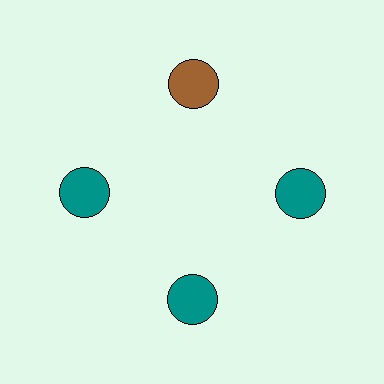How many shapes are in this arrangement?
There are 4 shapes arranged in a ring pattern.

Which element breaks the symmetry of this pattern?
The brown circle at roughly the 12 o'clock position breaks the symmetry. All other shapes are teal circles.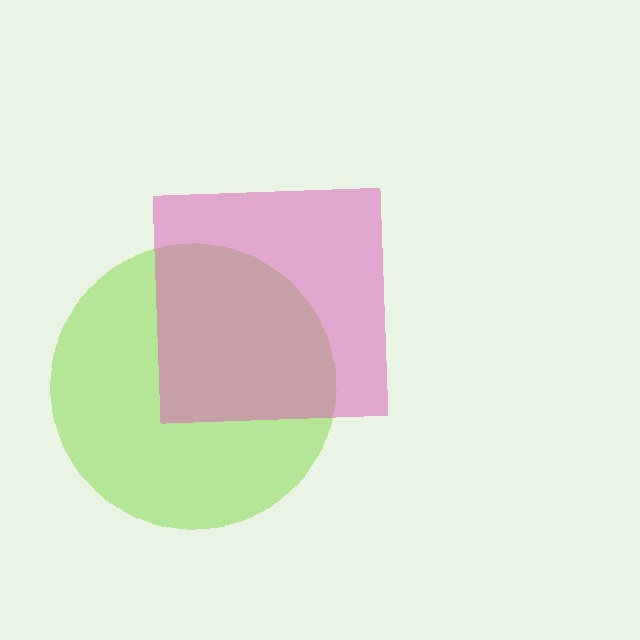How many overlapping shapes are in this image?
There are 2 overlapping shapes in the image.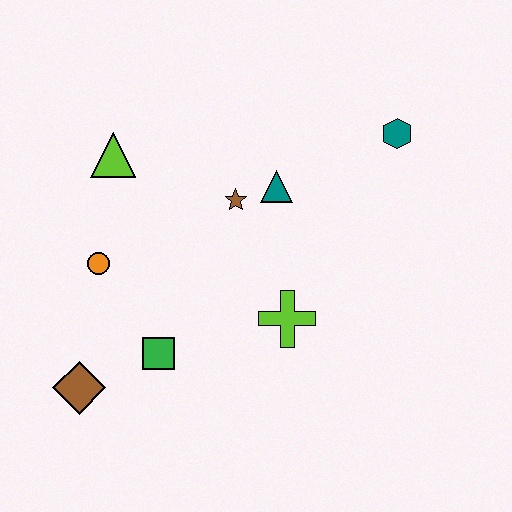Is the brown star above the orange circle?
Yes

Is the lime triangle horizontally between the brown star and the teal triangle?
No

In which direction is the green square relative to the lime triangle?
The green square is below the lime triangle.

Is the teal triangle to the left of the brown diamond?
No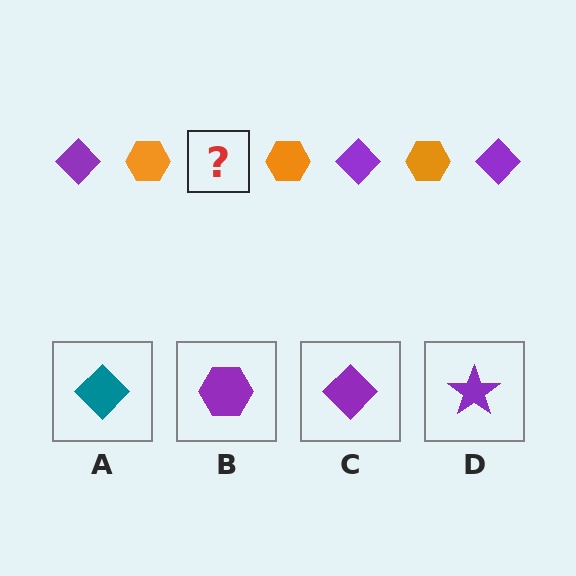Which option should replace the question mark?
Option C.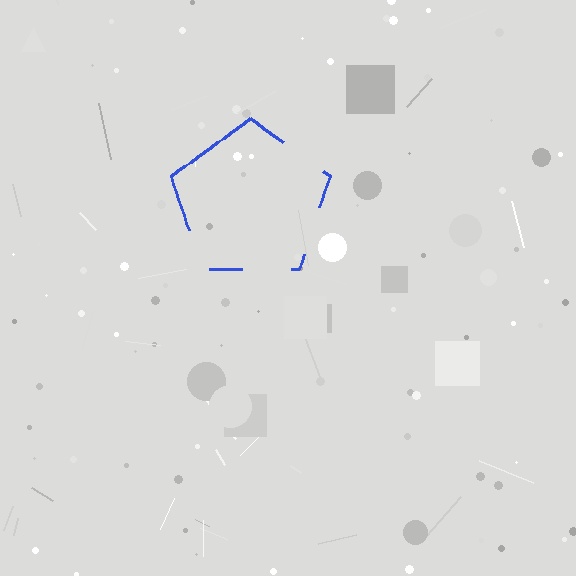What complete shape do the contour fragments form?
The contour fragments form a pentagon.